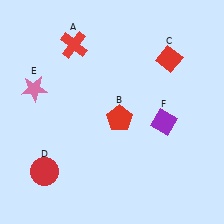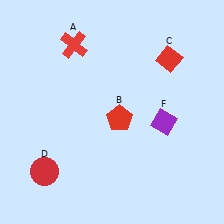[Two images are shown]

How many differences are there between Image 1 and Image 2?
There is 1 difference between the two images.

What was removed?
The pink star (E) was removed in Image 2.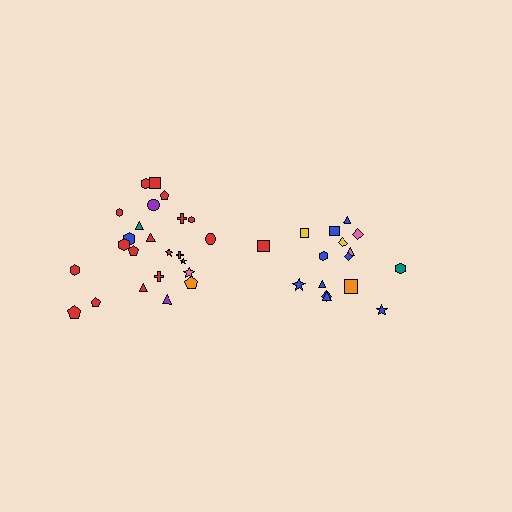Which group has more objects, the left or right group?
The left group.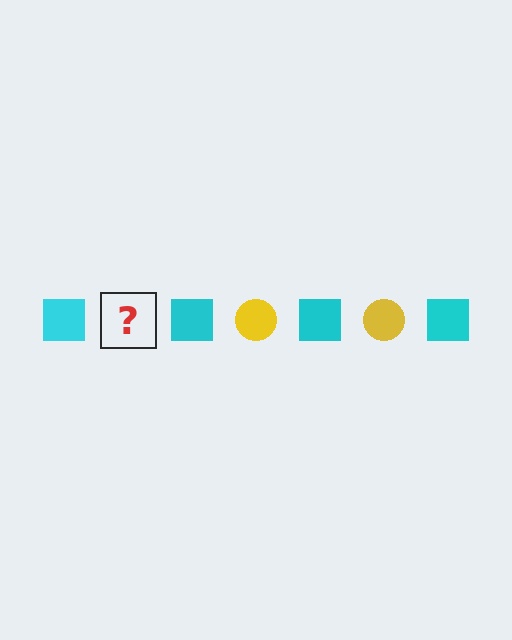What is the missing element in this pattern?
The missing element is a yellow circle.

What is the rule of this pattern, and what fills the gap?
The rule is that the pattern alternates between cyan square and yellow circle. The gap should be filled with a yellow circle.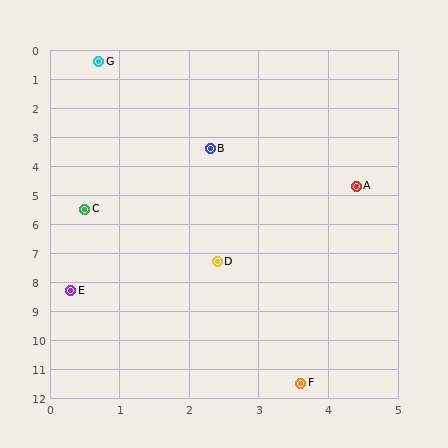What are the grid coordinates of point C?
Point C is at approximately (0.5, 5.5).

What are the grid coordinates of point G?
Point G is at approximately (0.7, 0.4).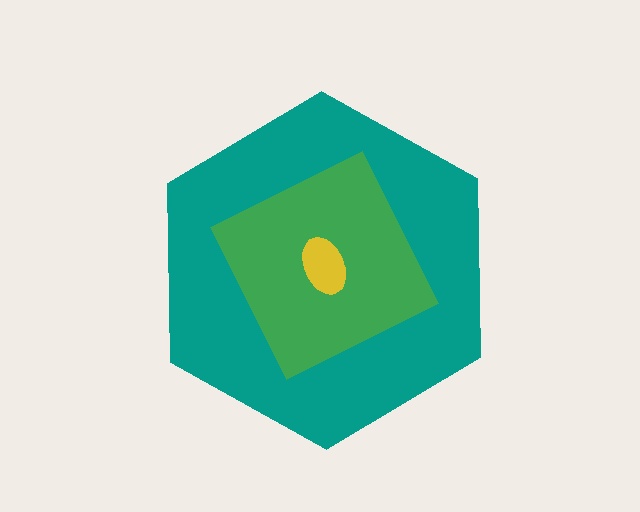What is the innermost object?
The yellow ellipse.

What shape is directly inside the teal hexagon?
The green diamond.